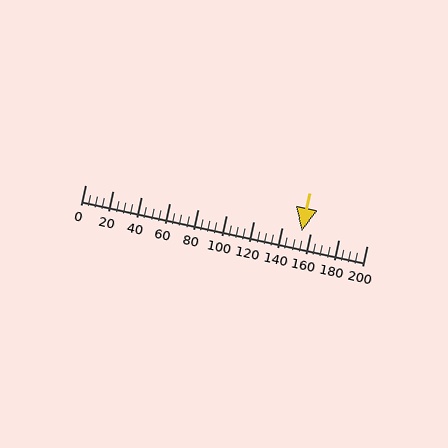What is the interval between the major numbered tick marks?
The major tick marks are spaced 20 units apart.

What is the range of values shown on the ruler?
The ruler shows values from 0 to 200.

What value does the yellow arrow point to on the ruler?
The yellow arrow points to approximately 154.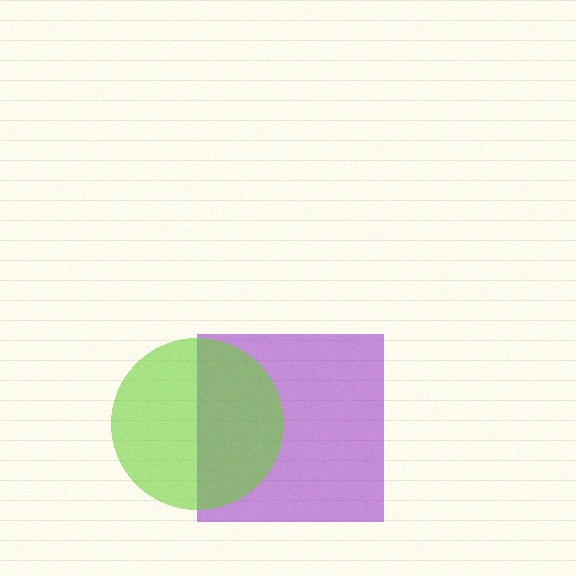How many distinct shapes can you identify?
There are 2 distinct shapes: a purple square, a lime circle.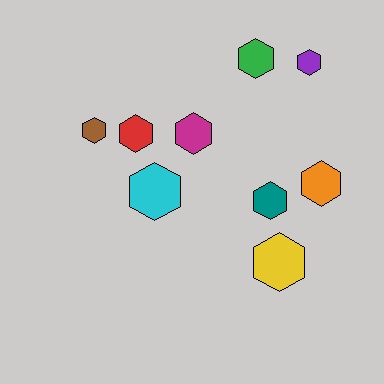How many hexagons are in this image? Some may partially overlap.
There are 9 hexagons.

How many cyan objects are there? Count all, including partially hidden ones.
There is 1 cyan object.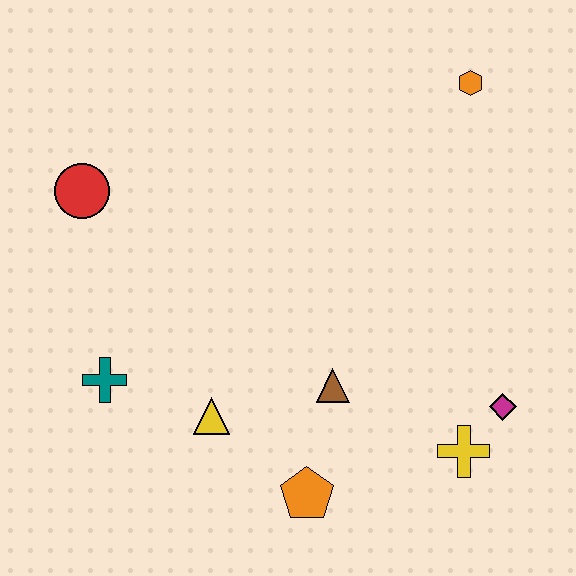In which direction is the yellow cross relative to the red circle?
The yellow cross is to the right of the red circle.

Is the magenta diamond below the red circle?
Yes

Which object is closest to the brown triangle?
The orange pentagon is closest to the brown triangle.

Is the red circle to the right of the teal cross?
No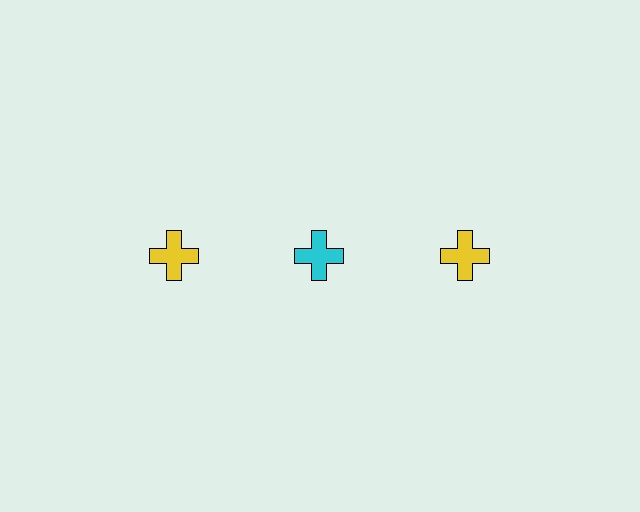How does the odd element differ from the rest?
It has a different color: cyan instead of yellow.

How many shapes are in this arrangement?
There are 3 shapes arranged in a grid pattern.